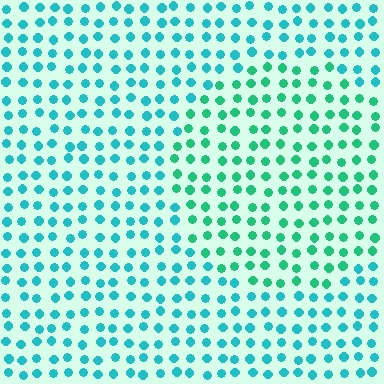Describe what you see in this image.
The image is filled with small cyan elements in a uniform arrangement. A circle-shaped region is visible where the elements are tinted to a slightly different hue, forming a subtle color boundary.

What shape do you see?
I see a circle.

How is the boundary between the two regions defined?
The boundary is defined purely by a slight shift in hue (about 28 degrees). Spacing, size, and orientation are identical on both sides.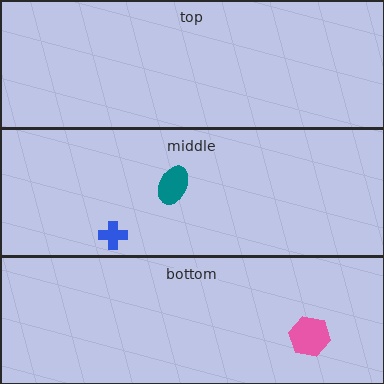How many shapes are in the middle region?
2.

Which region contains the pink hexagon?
The bottom region.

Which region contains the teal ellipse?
The middle region.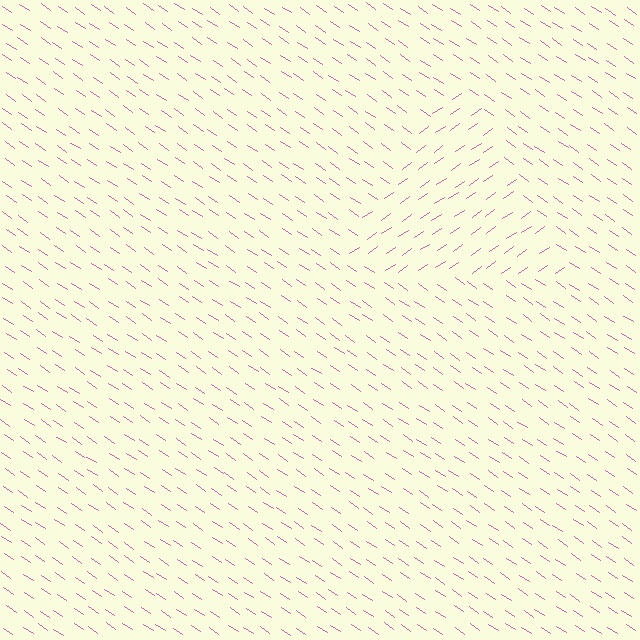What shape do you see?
I see a triangle.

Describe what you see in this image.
The image is filled with small pink line segments. A triangle region in the image has lines oriented differently from the surrounding lines, creating a visible texture boundary.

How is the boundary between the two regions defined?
The boundary is defined purely by a change in line orientation (approximately 69 degrees difference). All lines are the same color and thickness.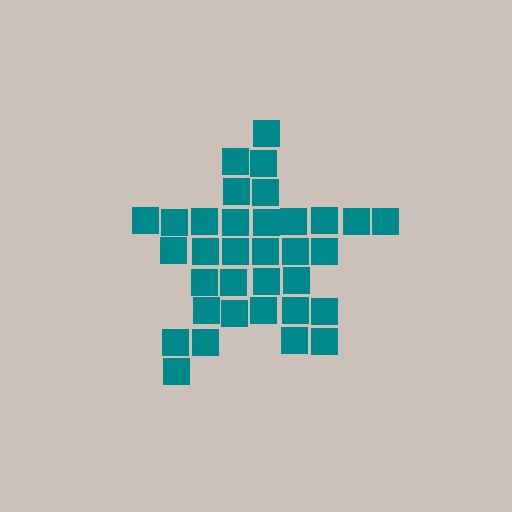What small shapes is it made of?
It is made of small squares.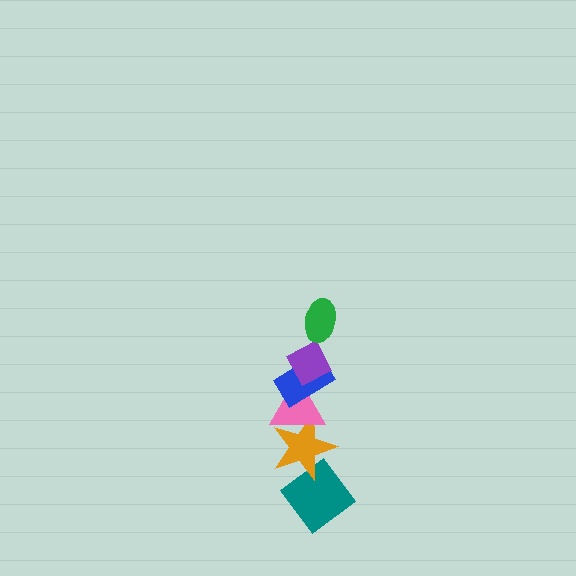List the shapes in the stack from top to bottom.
From top to bottom: the green ellipse, the purple diamond, the blue rectangle, the pink triangle, the orange star, the teal diamond.